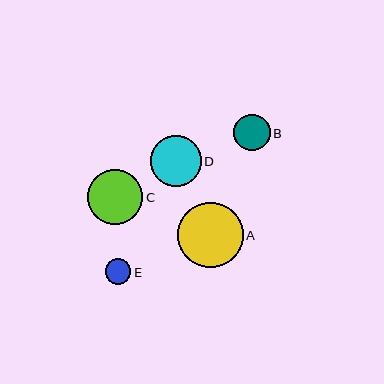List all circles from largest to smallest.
From largest to smallest: A, C, D, B, E.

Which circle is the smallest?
Circle E is the smallest with a size of approximately 25 pixels.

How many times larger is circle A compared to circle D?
Circle A is approximately 1.3 times the size of circle D.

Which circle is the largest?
Circle A is the largest with a size of approximately 65 pixels.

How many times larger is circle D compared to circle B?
Circle D is approximately 1.4 times the size of circle B.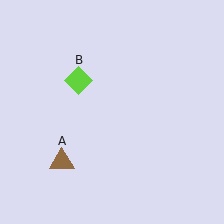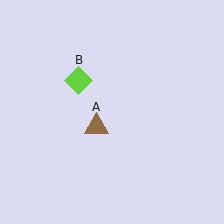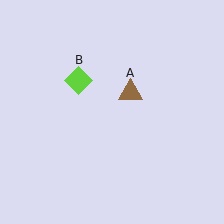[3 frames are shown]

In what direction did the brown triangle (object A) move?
The brown triangle (object A) moved up and to the right.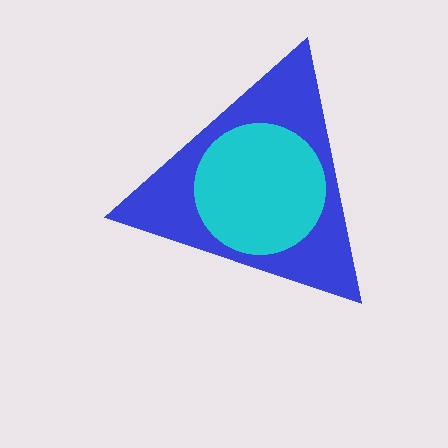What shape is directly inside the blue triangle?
The cyan circle.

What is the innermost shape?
The cyan circle.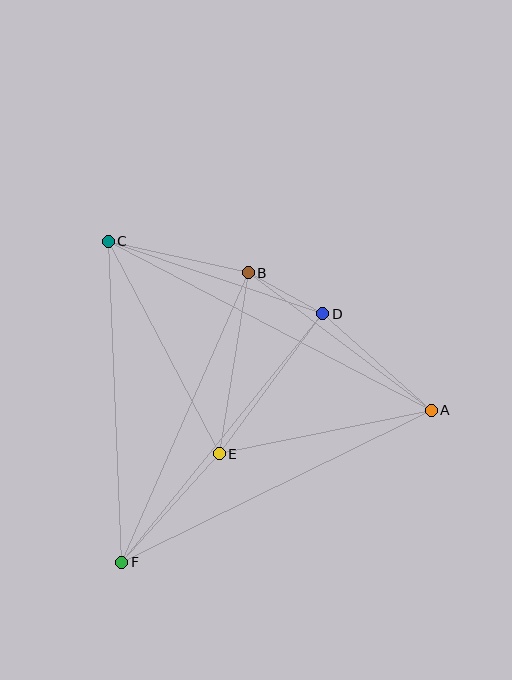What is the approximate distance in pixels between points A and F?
The distance between A and F is approximately 345 pixels.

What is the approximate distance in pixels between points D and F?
The distance between D and F is approximately 320 pixels.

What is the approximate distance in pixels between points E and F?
The distance between E and F is approximately 146 pixels.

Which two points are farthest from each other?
Points A and C are farthest from each other.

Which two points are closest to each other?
Points B and D are closest to each other.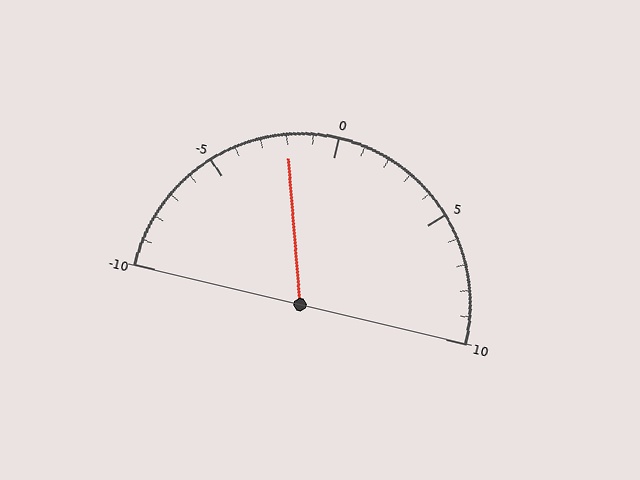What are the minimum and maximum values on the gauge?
The gauge ranges from -10 to 10.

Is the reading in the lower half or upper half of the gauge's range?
The reading is in the lower half of the range (-10 to 10).